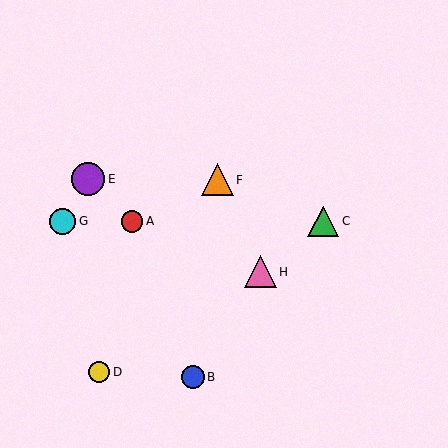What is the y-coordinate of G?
Object G is at y≈221.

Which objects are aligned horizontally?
Objects A, C, G are aligned horizontally.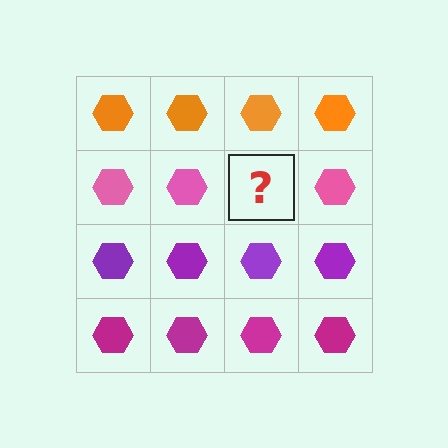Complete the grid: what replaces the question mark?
The question mark should be replaced with a pink hexagon.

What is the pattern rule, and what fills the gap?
The rule is that each row has a consistent color. The gap should be filled with a pink hexagon.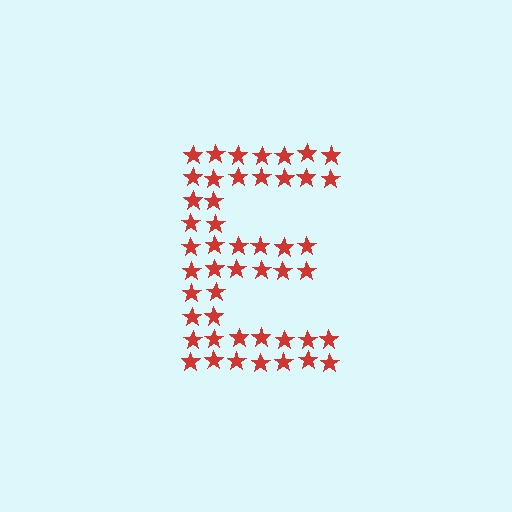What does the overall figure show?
The overall figure shows the letter E.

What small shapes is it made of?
It is made of small stars.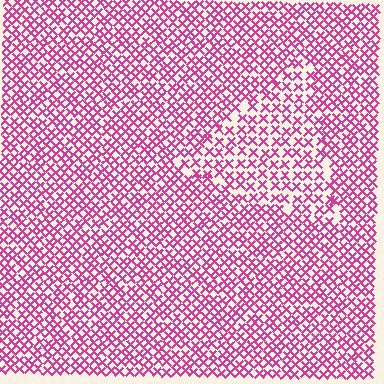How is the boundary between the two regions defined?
The boundary is defined by a change in element density (approximately 1.5x ratio). All elements are the same color, size, and shape.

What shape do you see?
I see a triangle.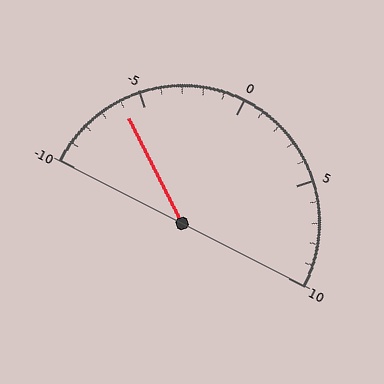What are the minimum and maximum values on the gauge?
The gauge ranges from -10 to 10.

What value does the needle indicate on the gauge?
The needle indicates approximately -6.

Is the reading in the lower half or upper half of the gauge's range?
The reading is in the lower half of the range (-10 to 10).